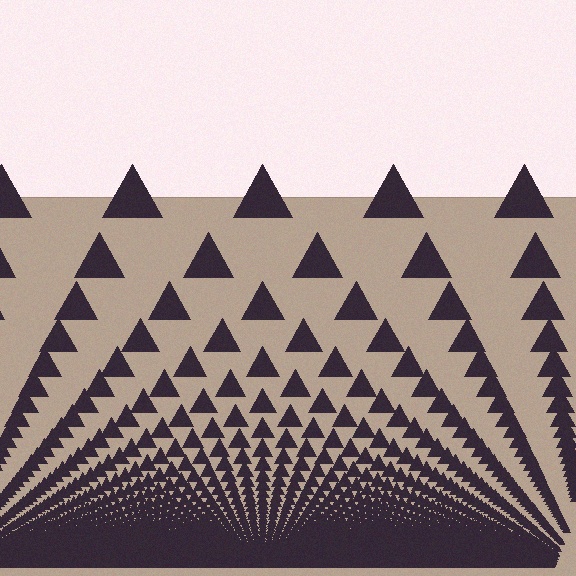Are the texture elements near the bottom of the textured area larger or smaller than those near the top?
Smaller. The gradient is inverted — elements near the bottom are smaller and denser.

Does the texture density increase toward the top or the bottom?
Density increases toward the bottom.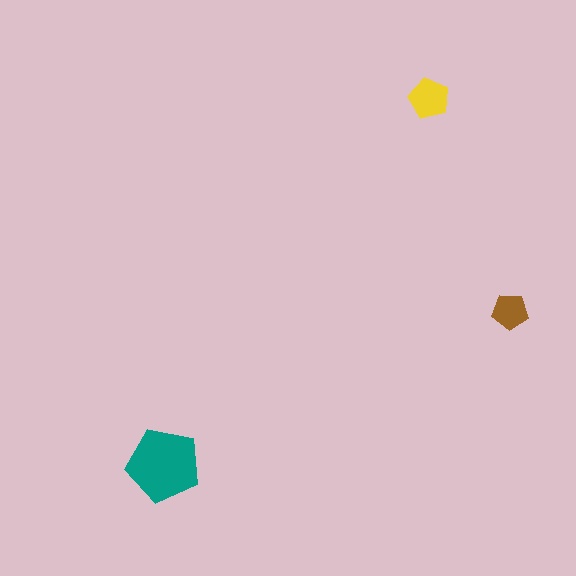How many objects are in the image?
There are 3 objects in the image.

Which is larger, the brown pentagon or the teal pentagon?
The teal one.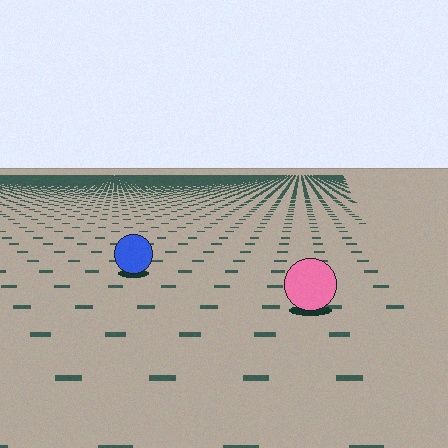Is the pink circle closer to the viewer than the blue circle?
Yes. The pink circle is closer — you can tell from the texture gradient: the ground texture is coarser near it.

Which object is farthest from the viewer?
The blue circle is farthest from the viewer. It appears smaller and the ground texture around it is denser.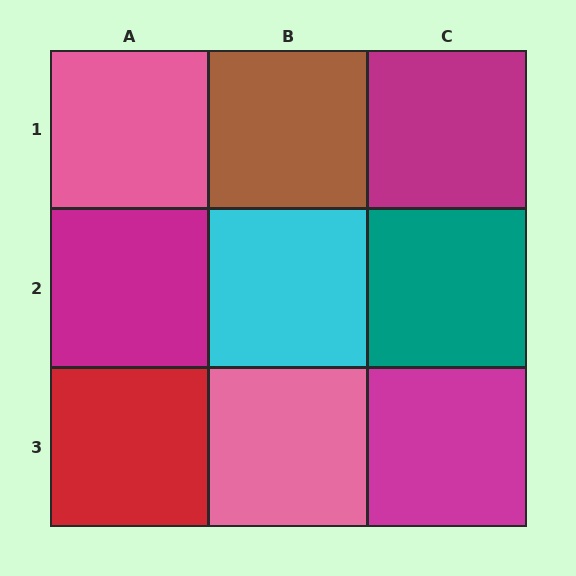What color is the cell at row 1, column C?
Magenta.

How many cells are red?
1 cell is red.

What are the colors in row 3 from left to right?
Red, pink, magenta.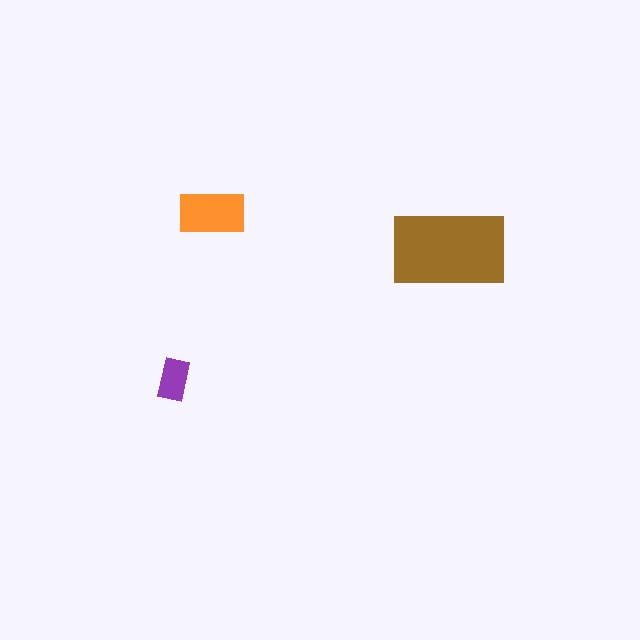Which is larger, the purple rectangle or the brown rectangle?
The brown one.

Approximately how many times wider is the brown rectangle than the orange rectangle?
About 2 times wider.